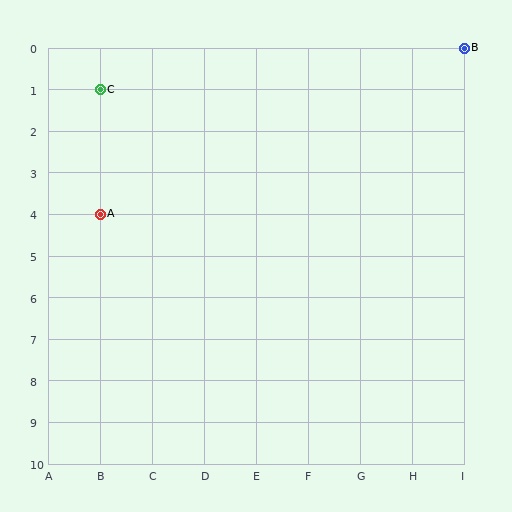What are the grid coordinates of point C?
Point C is at grid coordinates (B, 1).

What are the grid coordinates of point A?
Point A is at grid coordinates (B, 4).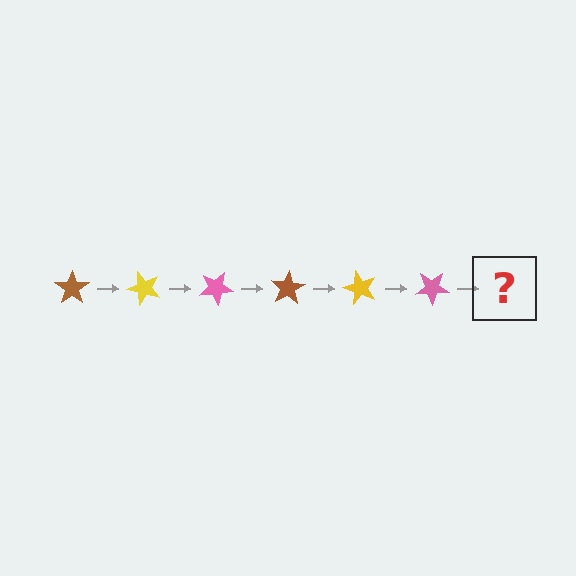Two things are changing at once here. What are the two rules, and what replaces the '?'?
The two rules are that it rotates 50 degrees each step and the color cycles through brown, yellow, and pink. The '?' should be a brown star, rotated 300 degrees from the start.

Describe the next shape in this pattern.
It should be a brown star, rotated 300 degrees from the start.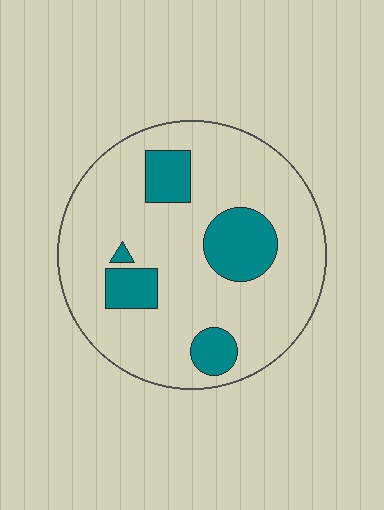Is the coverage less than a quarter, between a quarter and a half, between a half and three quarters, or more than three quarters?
Less than a quarter.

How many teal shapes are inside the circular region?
5.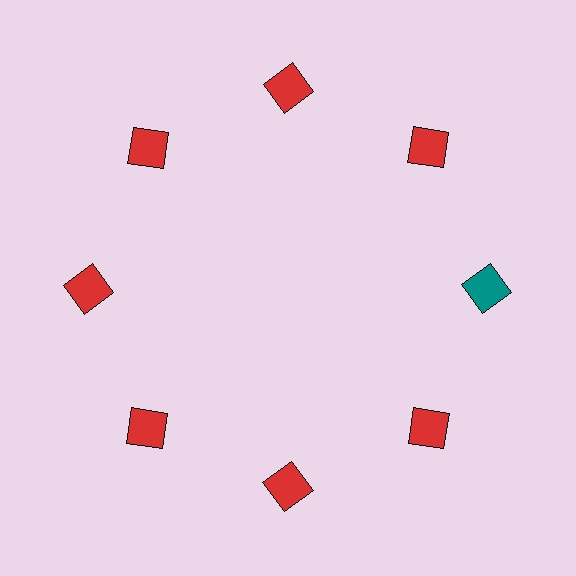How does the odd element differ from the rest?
It has a different color: teal instead of red.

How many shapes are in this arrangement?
There are 8 shapes arranged in a ring pattern.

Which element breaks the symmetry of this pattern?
The teal square at roughly the 3 o'clock position breaks the symmetry. All other shapes are red squares.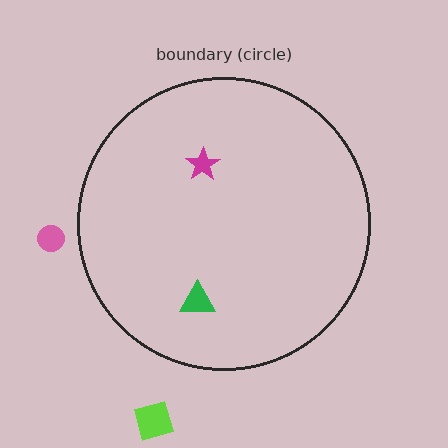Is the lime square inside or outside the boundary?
Outside.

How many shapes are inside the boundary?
2 inside, 2 outside.